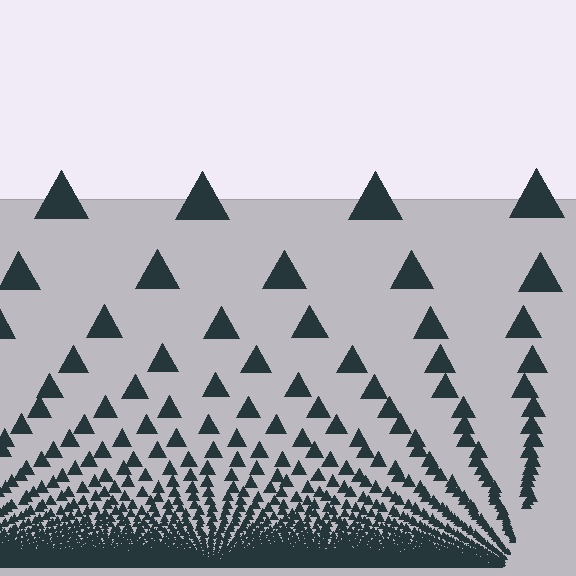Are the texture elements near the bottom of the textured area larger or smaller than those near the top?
Smaller. The gradient is inverted — elements near the bottom are smaller and denser.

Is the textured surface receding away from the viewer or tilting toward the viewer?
The surface appears to tilt toward the viewer. Texture elements get larger and sparser toward the top.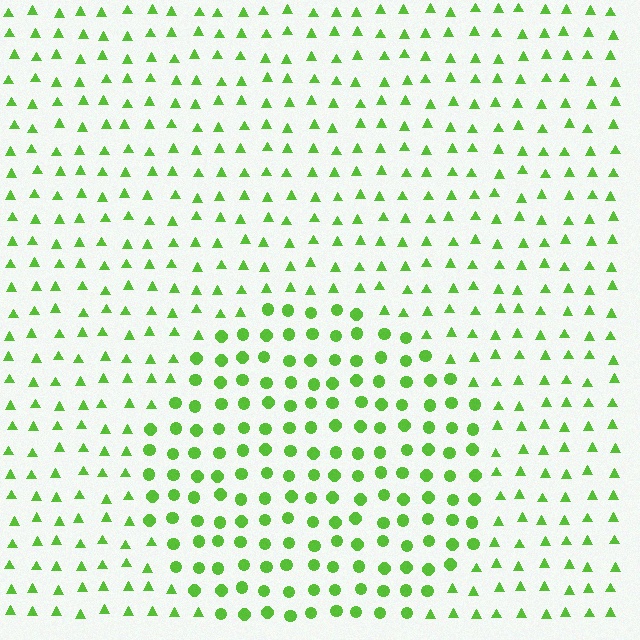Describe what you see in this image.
The image is filled with small lime elements arranged in a uniform grid. A circle-shaped region contains circles, while the surrounding area contains triangles. The boundary is defined purely by the change in element shape.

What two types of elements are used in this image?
The image uses circles inside the circle region and triangles outside it.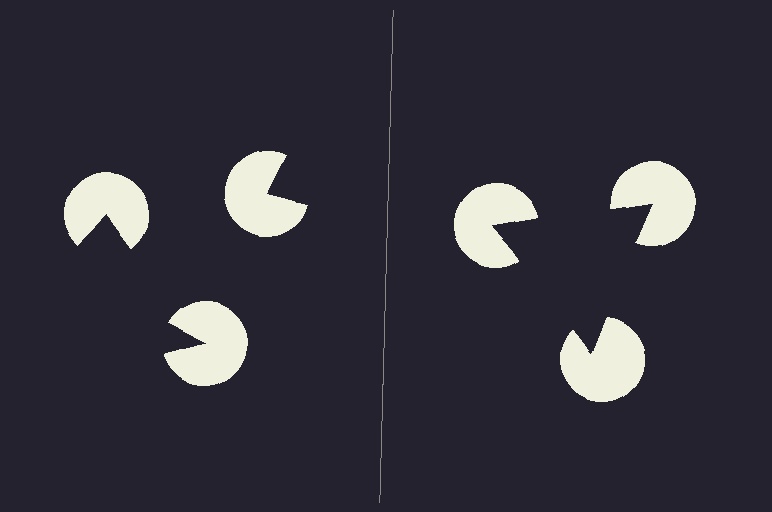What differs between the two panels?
The pac-man discs are positioned identically on both sides; only the wedge orientations differ. On the right they align to a triangle; on the left they are misaligned.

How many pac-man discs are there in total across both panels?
6 — 3 on each side.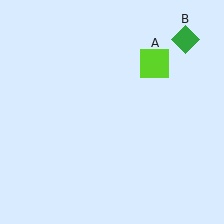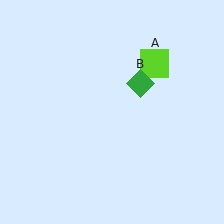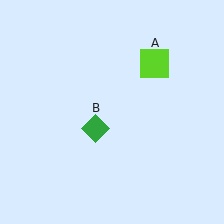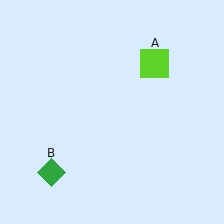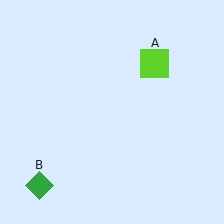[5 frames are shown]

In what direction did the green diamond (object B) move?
The green diamond (object B) moved down and to the left.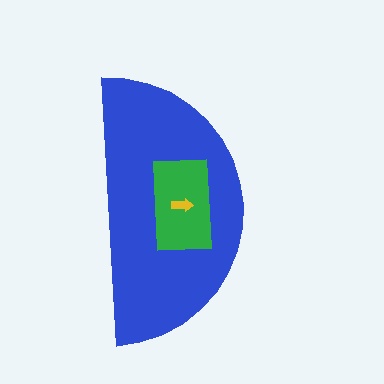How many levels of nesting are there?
3.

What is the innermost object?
The yellow arrow.